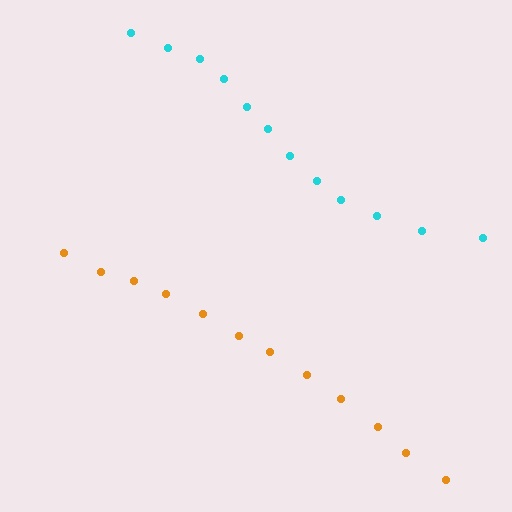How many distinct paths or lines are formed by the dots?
There are 2 distinct paths.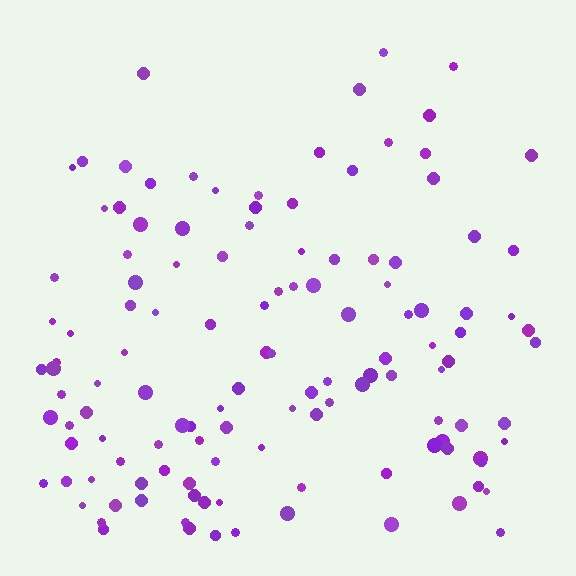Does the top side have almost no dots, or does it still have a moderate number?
Still a moderate number, just noticeably fewer than the bottom.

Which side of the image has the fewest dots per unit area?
The top.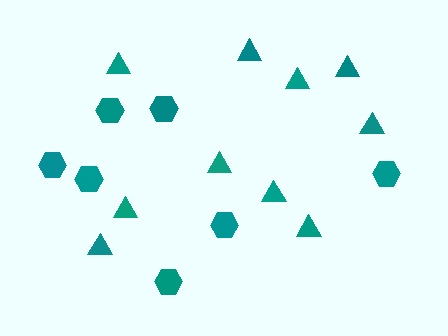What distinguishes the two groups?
There are 2 groups: one group of hexagons (7) and one group of triangles (10).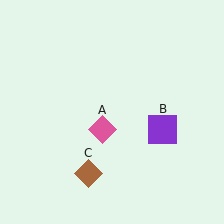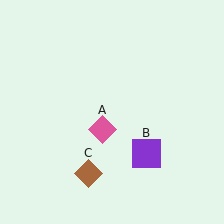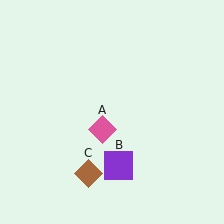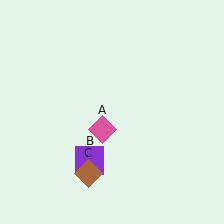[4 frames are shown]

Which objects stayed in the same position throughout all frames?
Pink diamond (object A) and brown diamond (object C) remained stationary.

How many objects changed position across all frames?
1 object changed position: purple square (object B).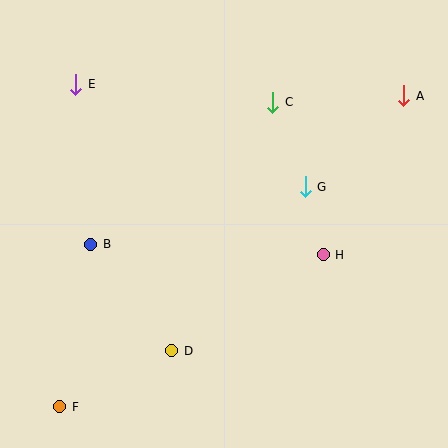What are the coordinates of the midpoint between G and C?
The midpoint between G and C is at (289, 144).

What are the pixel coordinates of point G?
Point G is at (305, 187).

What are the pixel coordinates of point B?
Point B is at (91, 244).